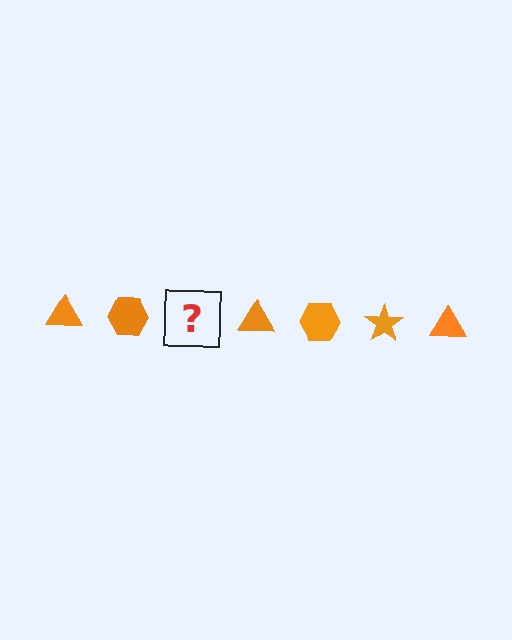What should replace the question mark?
The question mark should be replaced with an orange star.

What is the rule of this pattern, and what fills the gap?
The rule is that the pattern cycles through triangle, hexagon, star shapes in orange. The gap should be filled with an orange star.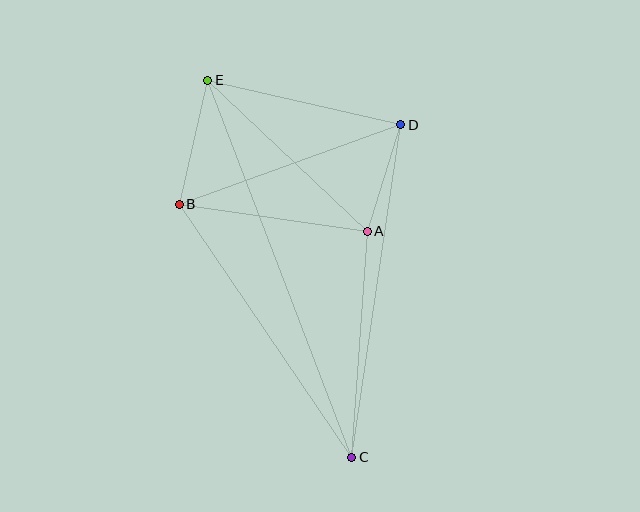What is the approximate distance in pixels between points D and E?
The distance between D and E is approximately 198 pixels.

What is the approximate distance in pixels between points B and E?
The distance between B and E is approximately 127 pixels.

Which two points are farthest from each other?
Points C and E are farthest from each other.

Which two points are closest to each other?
Points A and D are closest to each other.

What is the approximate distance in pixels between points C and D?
The distance between C and D is approximately 336 pixels.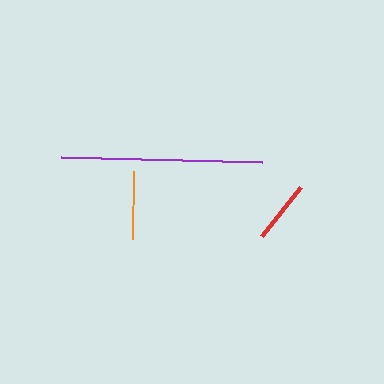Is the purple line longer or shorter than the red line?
The purple line is longer than the red line.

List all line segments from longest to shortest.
From longest to shortest: purple, orange, red.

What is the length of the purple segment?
The purple segment is approximately 201 pixels long.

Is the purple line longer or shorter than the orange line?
The purple line is longer than the orange line.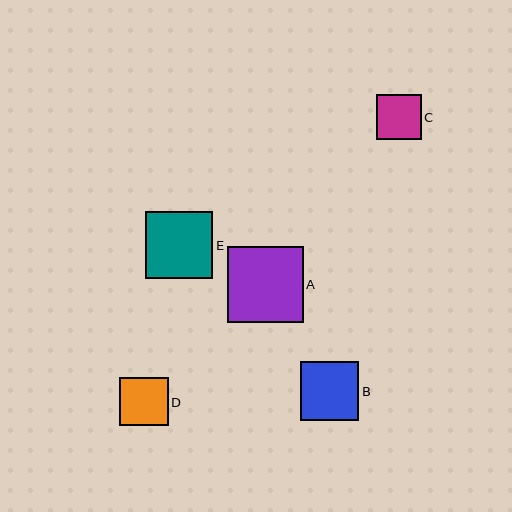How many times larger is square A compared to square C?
Square A is approximately 1.7 times the size of square C.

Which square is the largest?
Square A is the largest with a size of approximately 76 pixels.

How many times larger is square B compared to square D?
Square B is approximately 1.2 times the size of square D.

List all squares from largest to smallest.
From largest to smallest: A, E, B, D, C.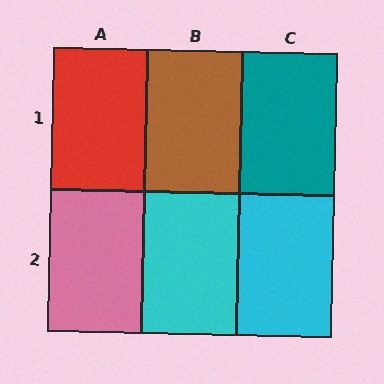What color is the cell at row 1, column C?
Teal.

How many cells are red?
1 cell is red.